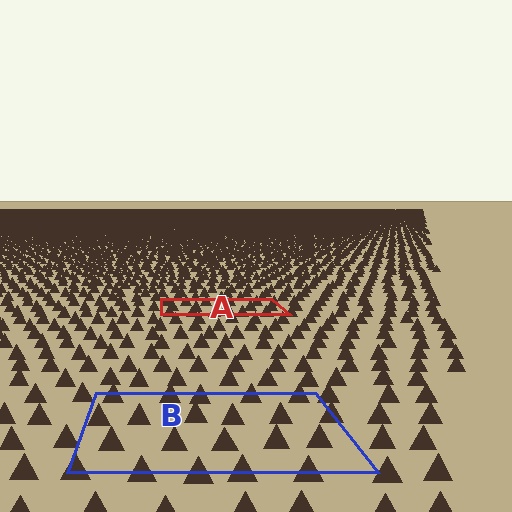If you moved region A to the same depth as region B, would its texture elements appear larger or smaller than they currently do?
They would appear larger. At a closer depth, the same texture elements are projected at a bigger on-screen size.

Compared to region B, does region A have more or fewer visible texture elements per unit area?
Region A has more texture elements per unit area — they are packed more densely because it is farther away.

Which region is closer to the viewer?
Region B is closer. The texture elements there are larger and more spread out.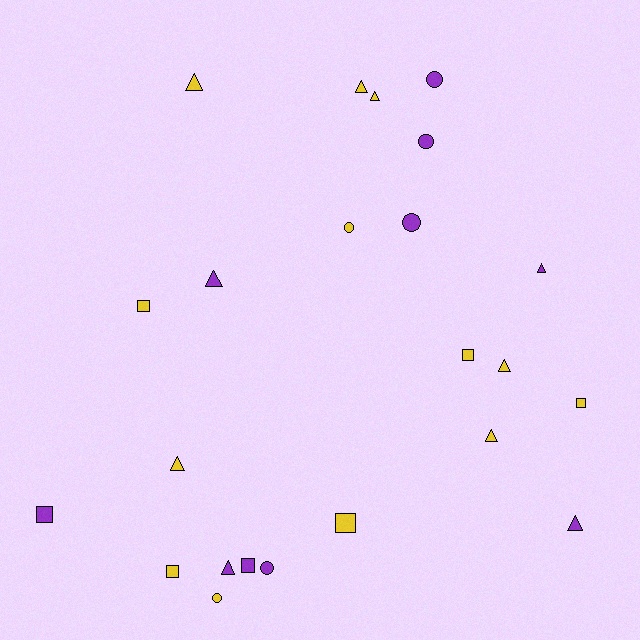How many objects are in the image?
There are 23 objects.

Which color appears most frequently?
Yellow, with 13 objects.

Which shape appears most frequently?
Triangle, with 10 objects.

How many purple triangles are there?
There are 4 purple triangles.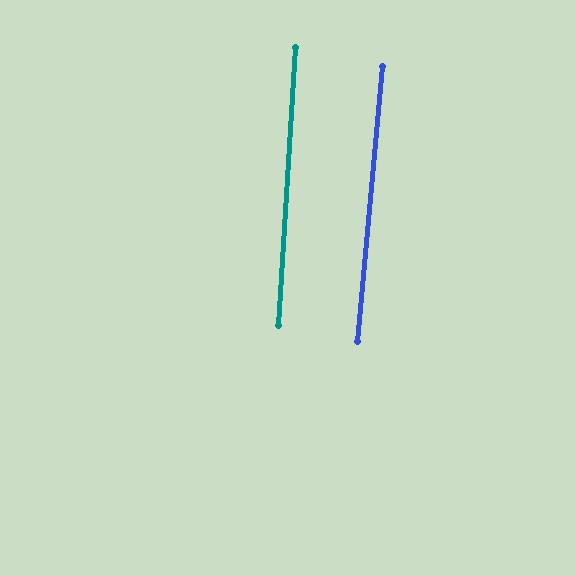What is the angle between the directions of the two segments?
Approximately 2 degrees.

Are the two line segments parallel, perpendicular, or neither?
Parallel — their directions differ by only 1.6°.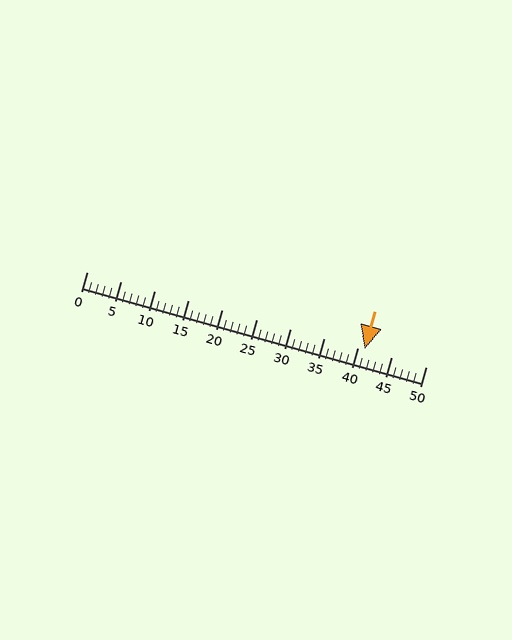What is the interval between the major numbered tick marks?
The major tick marks are spaced 5 units apart.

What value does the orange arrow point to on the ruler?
The orange arrow points to approximately 41.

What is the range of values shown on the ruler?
The ruler shows values from 0 to 50.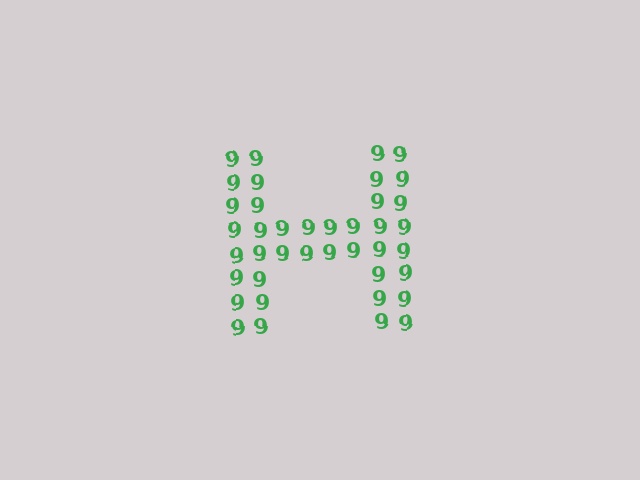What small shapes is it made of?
It is made of small digit 9's.